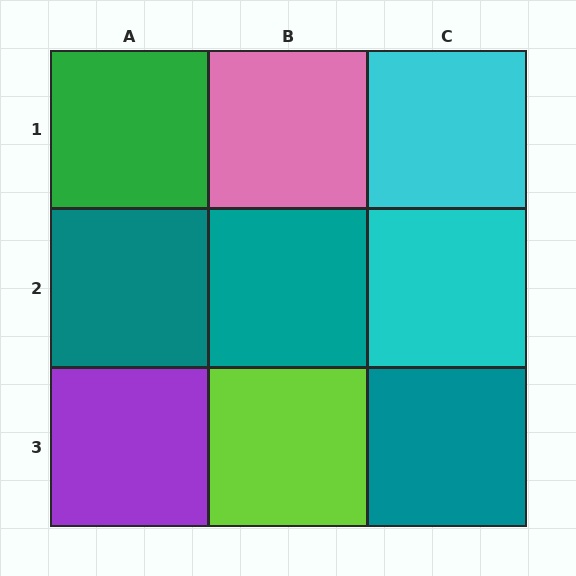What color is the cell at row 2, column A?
Teal.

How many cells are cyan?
2 cells are cyan.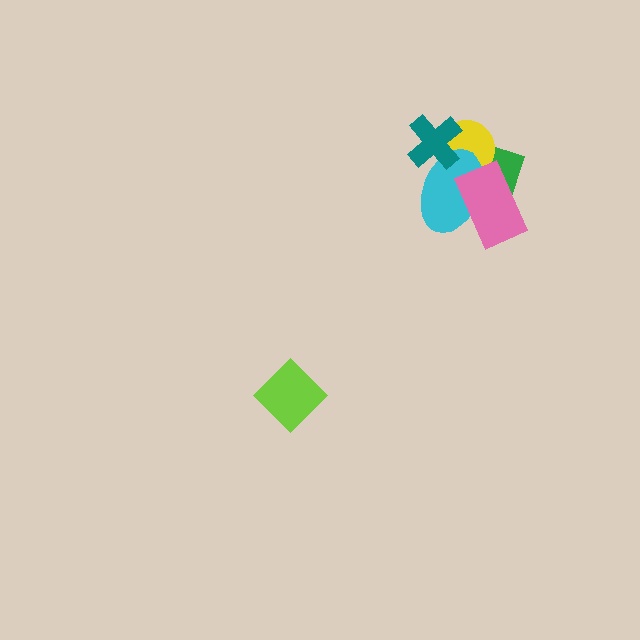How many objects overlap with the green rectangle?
4 objects overlap with the green rectangle.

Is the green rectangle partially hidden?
Yes, it is partially covered by another shape.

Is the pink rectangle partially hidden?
No, no other shape covers it.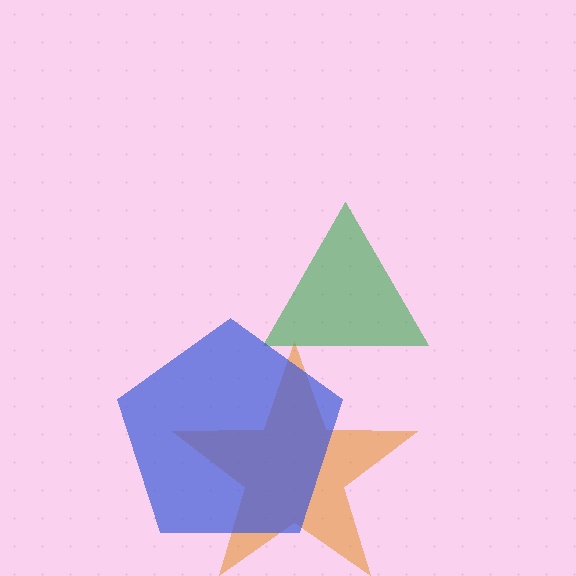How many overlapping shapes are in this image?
There are 3 overlapping shapes in the image.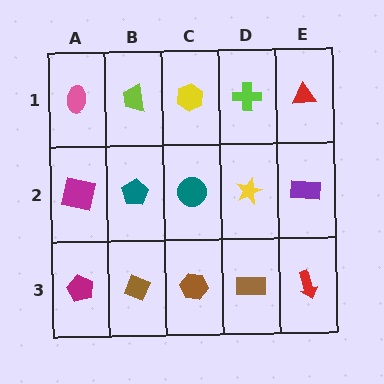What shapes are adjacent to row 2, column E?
A red triangle (row 1, column E), a red arrow (row 3, column E), a yellow star (row 2, column D).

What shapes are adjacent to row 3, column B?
A teal pentagon (row 2, column B), a magenta pentagon (row 3, column A), a brown hexagon (row 3, column C).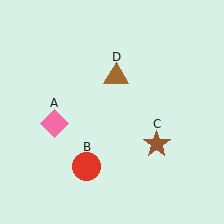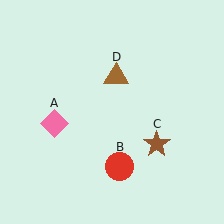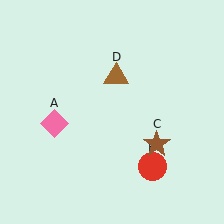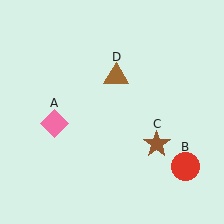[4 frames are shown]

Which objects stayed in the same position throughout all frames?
Pink diamond (object A) and brown star (object C) and brown triangle (object D) remained stationary.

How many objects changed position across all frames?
1 object changed position: red circle (object B).